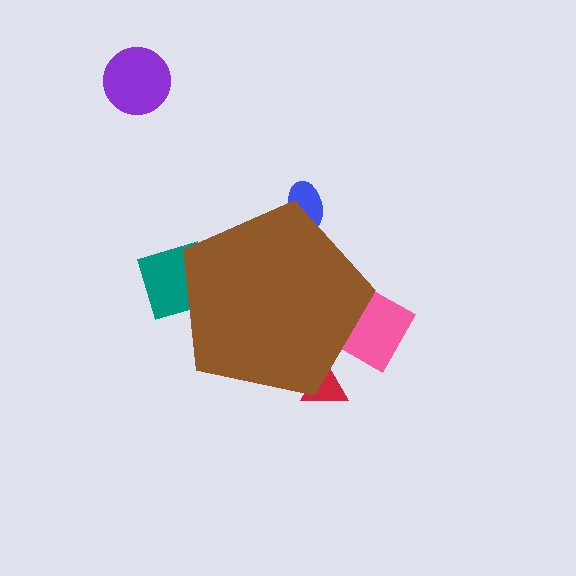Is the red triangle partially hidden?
Yes, the red triangle is partially hidden behind the brown pentagon.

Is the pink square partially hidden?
Yes, the pink square is partially hidden behind the brown pentagon.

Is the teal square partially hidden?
Yes, the teal square is partially hidden behind the brown pentagon.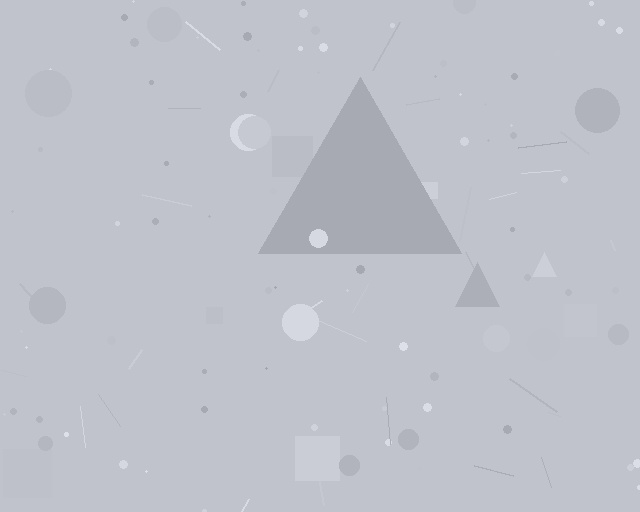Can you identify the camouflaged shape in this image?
The camouflaged shape is a triangle.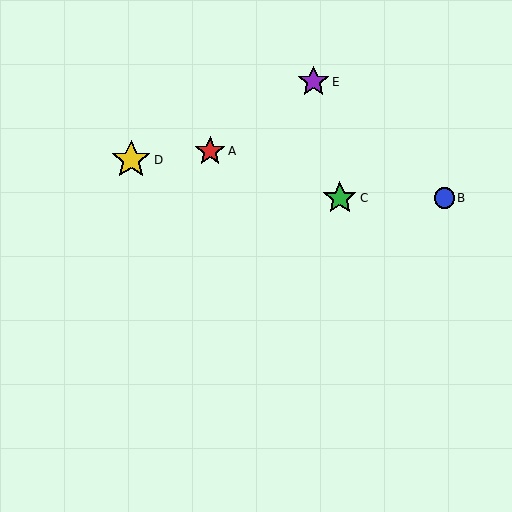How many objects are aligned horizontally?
2 objects (B, C) are aligned horizontally.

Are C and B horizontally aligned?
Yes, both are at y≈198.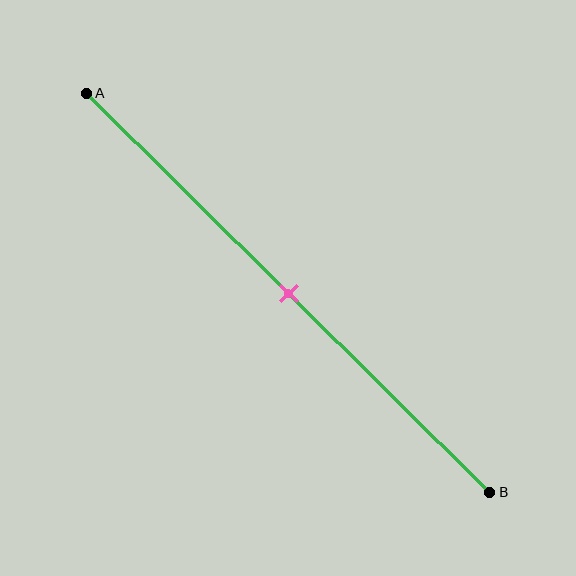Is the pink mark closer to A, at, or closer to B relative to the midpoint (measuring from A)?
The pink mark is approximately at the midpoint of segment AB.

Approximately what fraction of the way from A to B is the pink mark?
The pink mark is approximately 50% of the way from A to B.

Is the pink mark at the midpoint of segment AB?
Yes, the mark is approximately at the midpoint.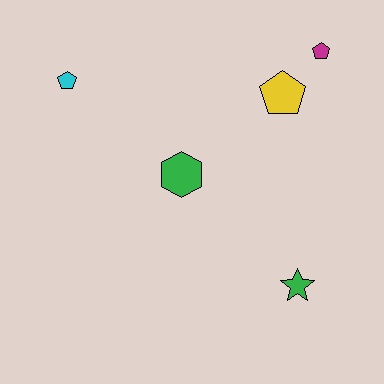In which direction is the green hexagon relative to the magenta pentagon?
The green hexagon is to the left of the magenta pentagon.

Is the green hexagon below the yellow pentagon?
Yes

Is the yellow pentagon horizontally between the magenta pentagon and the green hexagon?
Yes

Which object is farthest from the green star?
The cyan pentagon is farthest from the green star.